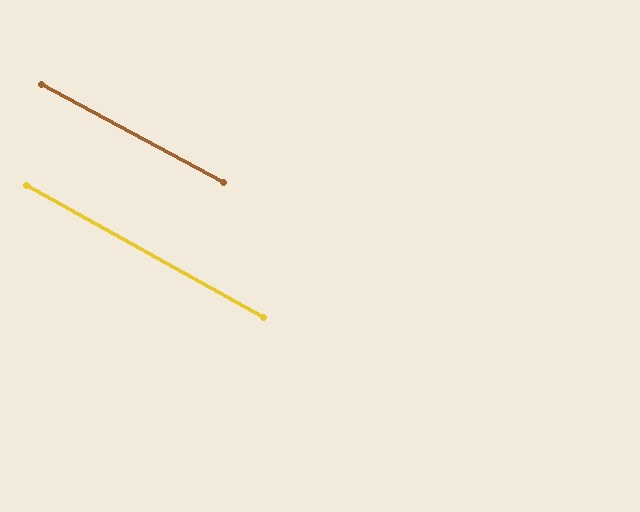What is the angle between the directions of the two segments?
Approximately 1 degree.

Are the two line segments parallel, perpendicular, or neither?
Parallel — their directions differ by only 0.7°.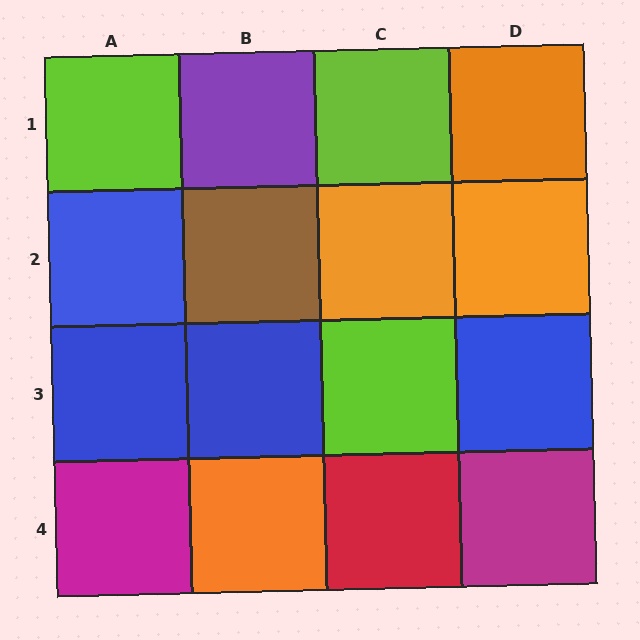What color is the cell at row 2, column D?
Orange.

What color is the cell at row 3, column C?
Lime.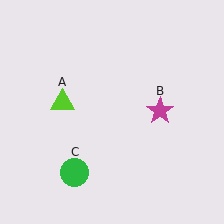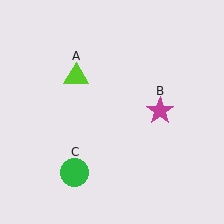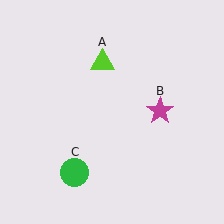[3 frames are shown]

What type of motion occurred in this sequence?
The lime triangle (object A) rotated clockwise around the center of the scene.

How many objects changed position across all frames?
1 object changed position: lime triangle (object A).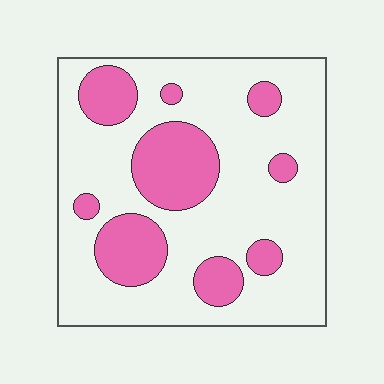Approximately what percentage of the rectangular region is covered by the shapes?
Approximately 25%.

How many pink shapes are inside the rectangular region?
9.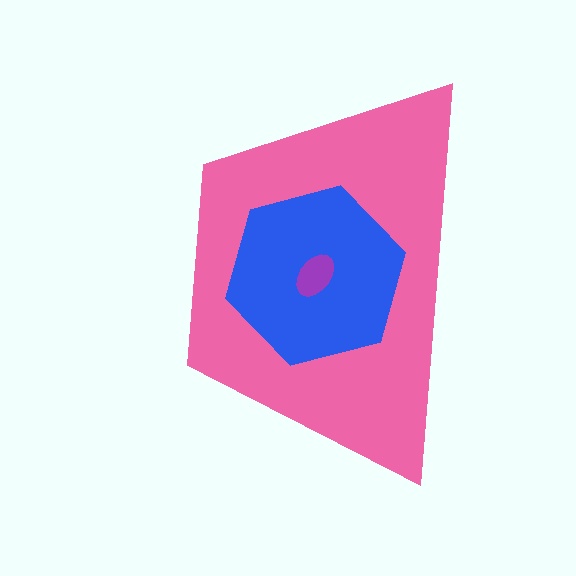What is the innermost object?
The purple ellipse.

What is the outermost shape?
The pink trapezoid.